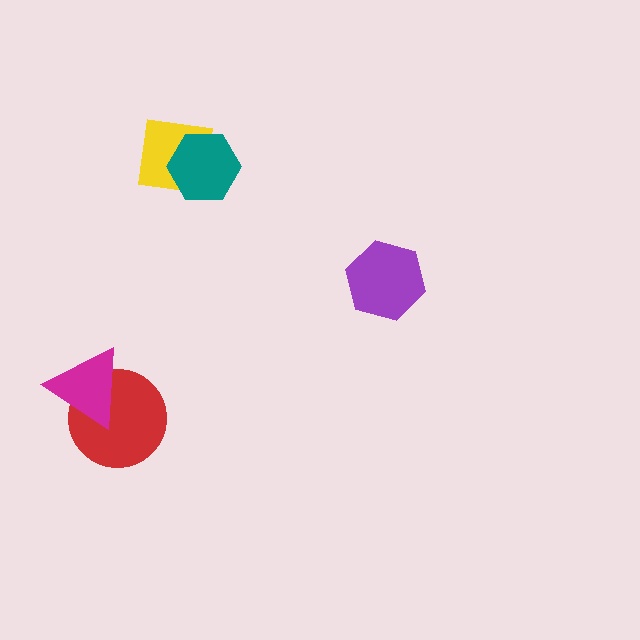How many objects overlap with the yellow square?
1 object overlaps with the yellow square.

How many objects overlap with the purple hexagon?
0 objects overlap with the purple hexagon.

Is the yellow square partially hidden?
Yes, it is partially covered by another shape.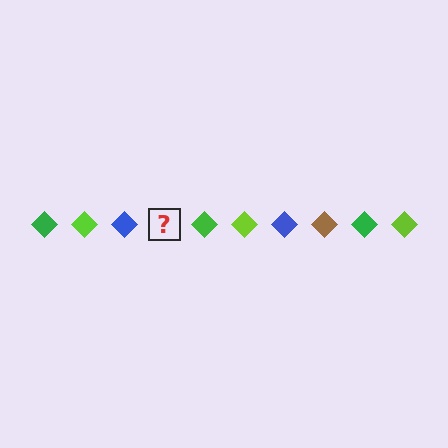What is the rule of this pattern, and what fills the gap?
The rule is that the pattern cycles through green, lime, blue, brown diamonds. The gap should be filled with a brown diamond.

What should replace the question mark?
The question mark should be replaced with a brown diamond.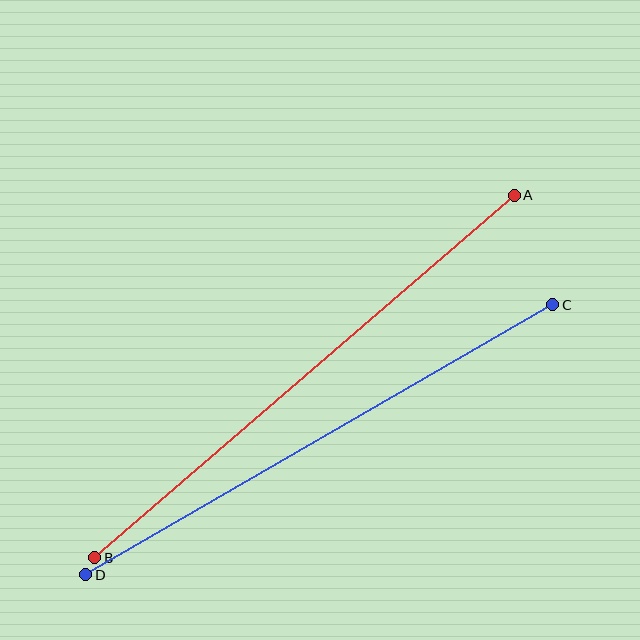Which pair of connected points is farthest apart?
Points A and B are farthest apart.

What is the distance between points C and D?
The distance is approximately 540 pixels.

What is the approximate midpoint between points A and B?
The midpoint is at approximately (304, 377) pixels.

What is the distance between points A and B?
The distance is approximately 554 pixels.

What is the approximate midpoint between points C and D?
The midpoint is at approximately (319, 440) pixels.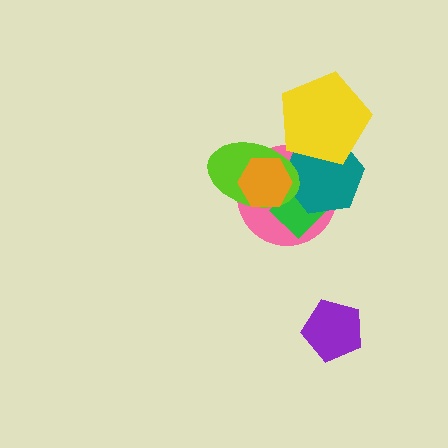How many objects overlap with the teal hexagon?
5 objects overlap with the teal hexagon.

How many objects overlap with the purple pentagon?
0 objects overlap with the purple pentagon.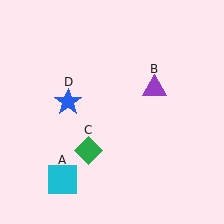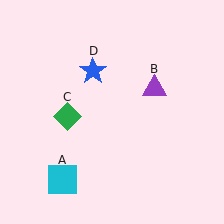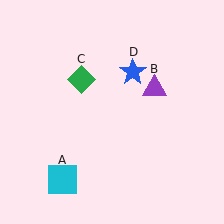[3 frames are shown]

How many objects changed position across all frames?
2 objects changed position: green diamond (object C), blue star (object D).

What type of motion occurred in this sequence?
The green diamond (object C), blue star (object D) rotated clockwise around the center of the scene.